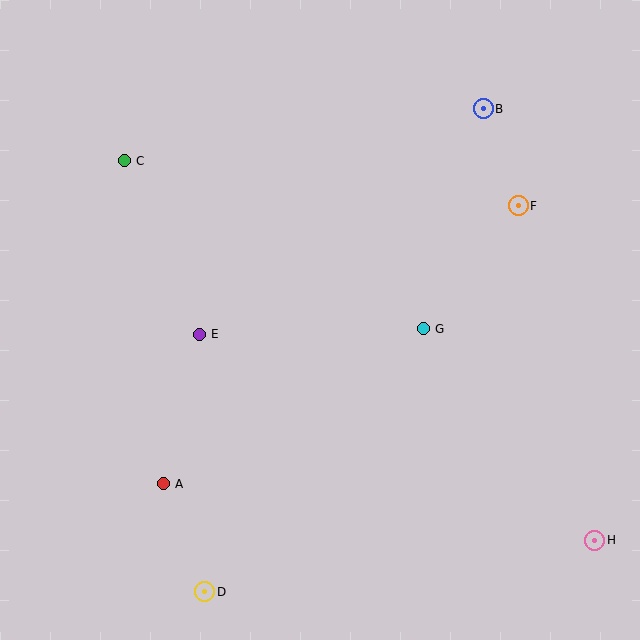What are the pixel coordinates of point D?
Point D is at (205, 592).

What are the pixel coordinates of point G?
Point G is at (423, 329).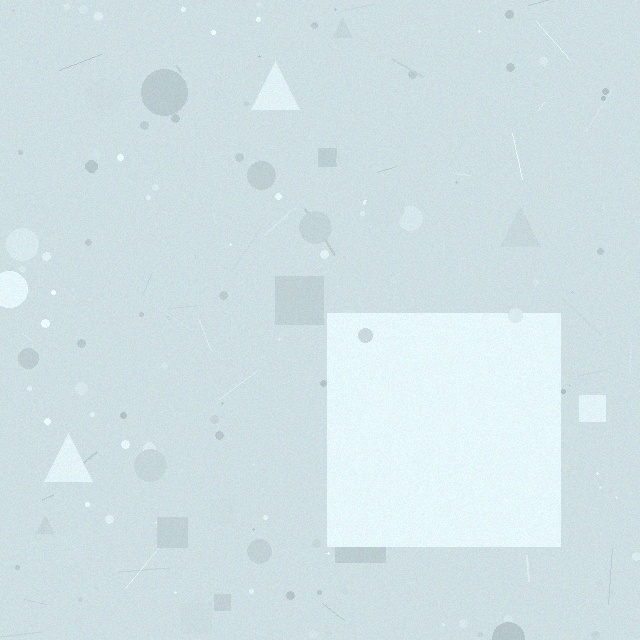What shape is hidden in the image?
A square is hidden in the image.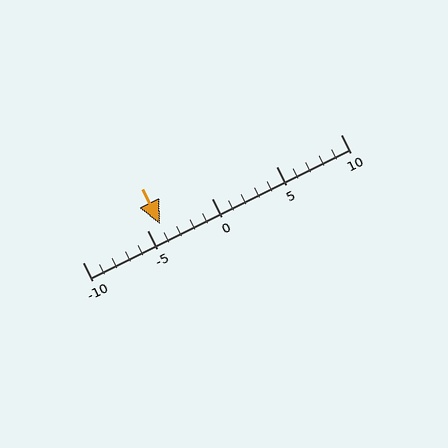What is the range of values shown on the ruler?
The ruler shows values from -10 to 10.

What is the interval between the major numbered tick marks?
The major tick marks are spaced 5 units apart.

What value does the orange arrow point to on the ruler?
The orange arrow points to approximately -4.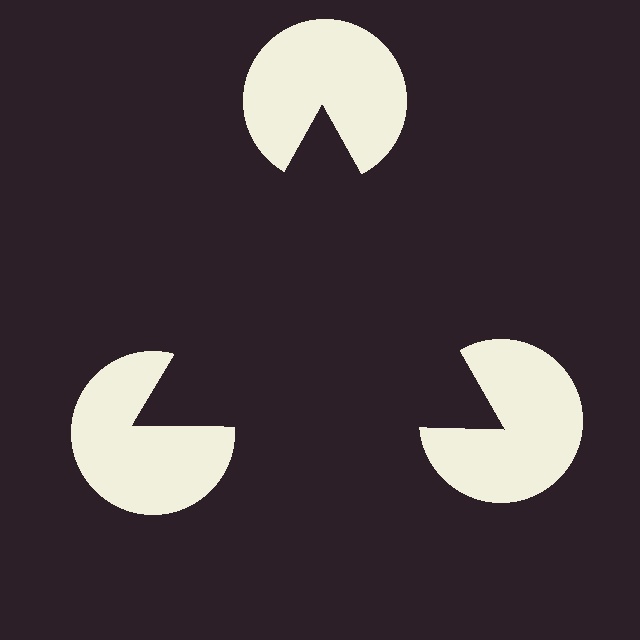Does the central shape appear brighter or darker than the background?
It typically appears slightly darker than the background, even though no actual brightness change is drawn.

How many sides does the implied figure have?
3 sides.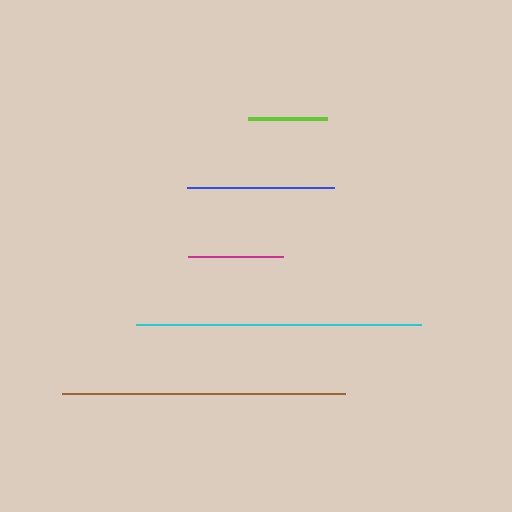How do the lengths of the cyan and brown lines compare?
The cyan and brown lines are approximately the same length.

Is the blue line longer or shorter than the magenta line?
The blue line is longer than the magenta line.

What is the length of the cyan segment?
The cyan segment is approximately 285 pixels long.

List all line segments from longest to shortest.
From longest to shortest: cyan, brown, blue, magenta, lime.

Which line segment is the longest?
The cyan line is the longest at approximately 285 pixels.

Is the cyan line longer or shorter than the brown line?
The cyan line is longer than the brown line.